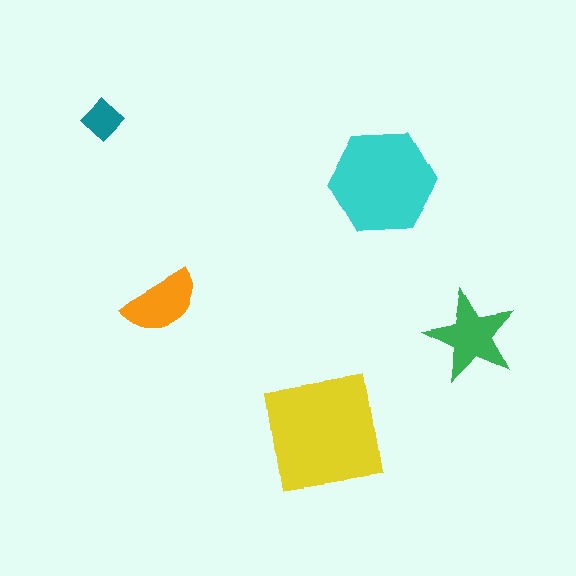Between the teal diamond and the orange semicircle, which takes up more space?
The orange semicircle.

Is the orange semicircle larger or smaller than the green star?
Smaller.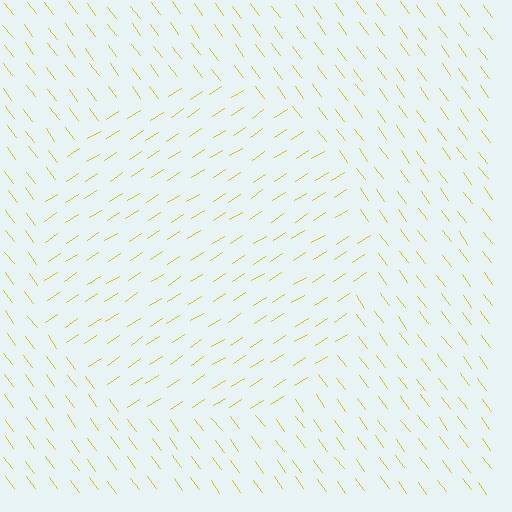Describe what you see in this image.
The image is filled with small yellow line segments. A circle region in the image has lines oriented differently from the surrounding lines, creating a visible texture boundary.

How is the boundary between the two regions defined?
The boundary is defined purely by a change in line orientation (approximately 86 degrees difference). All lines are the same color and thickness.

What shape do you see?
I see a circle.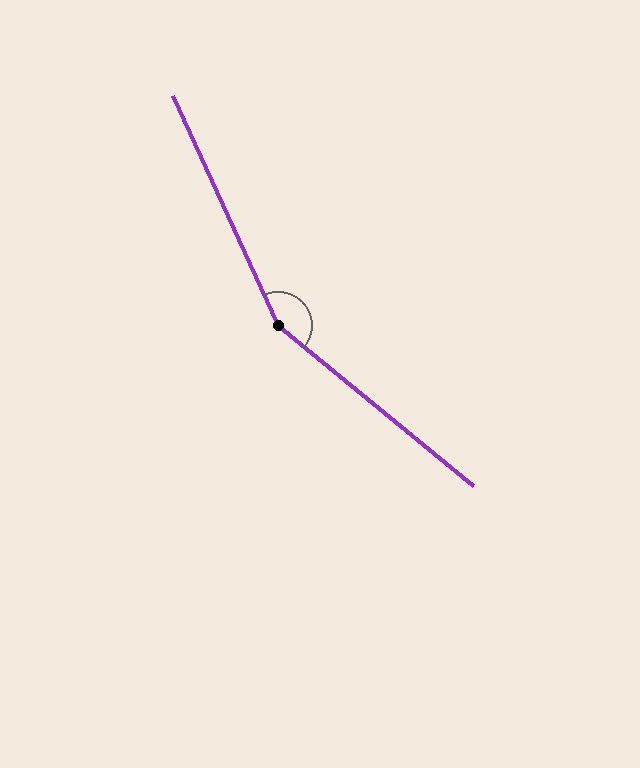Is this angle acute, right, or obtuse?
It is obtuse.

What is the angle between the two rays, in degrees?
Approximately 154 degrees.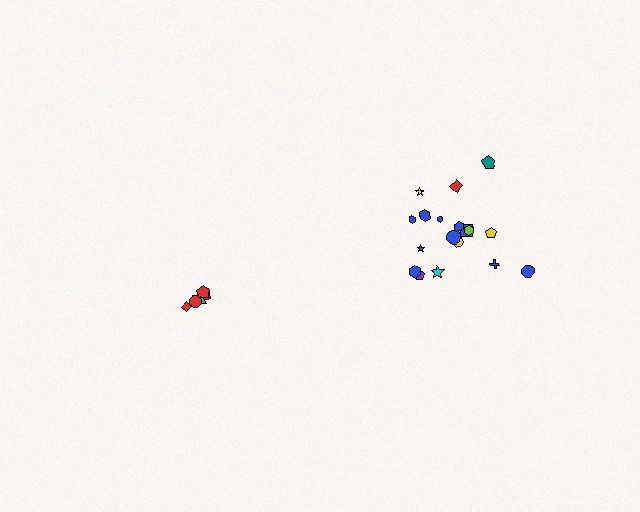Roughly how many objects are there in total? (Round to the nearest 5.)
Roughly 25 objects in total.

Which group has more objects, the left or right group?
The right group.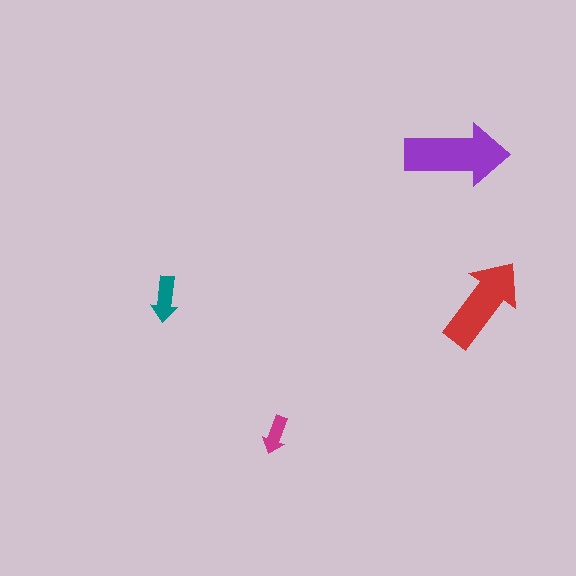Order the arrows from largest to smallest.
the purple one, the red one, the teal one, the magenta one.